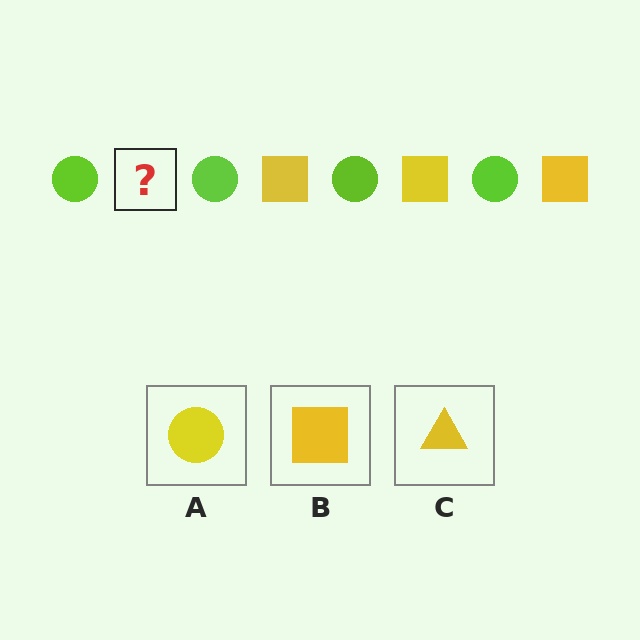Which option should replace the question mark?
Option B.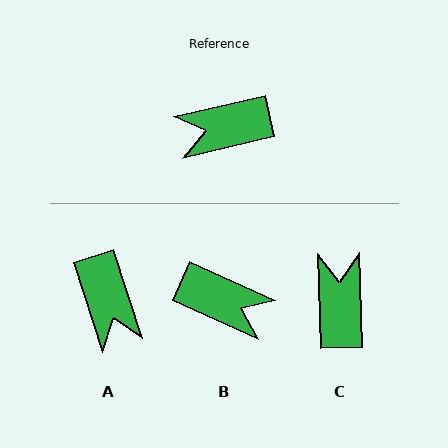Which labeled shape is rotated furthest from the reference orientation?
B, about 142 degrees away.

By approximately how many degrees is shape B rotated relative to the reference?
Approximately 142 degrees counter-clockwise.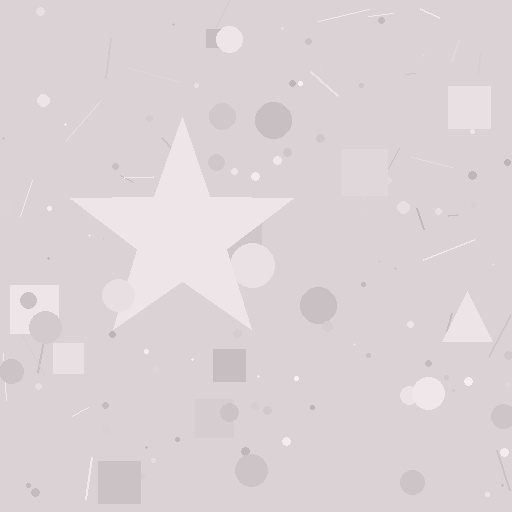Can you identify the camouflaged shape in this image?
The camouflaged shape is a star.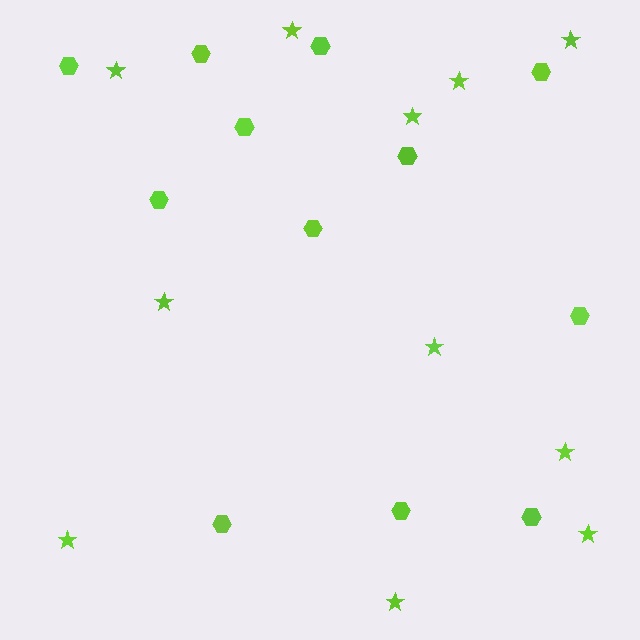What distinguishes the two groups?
There are 2 groups: one group of hexagons (12) and one group of stars (11).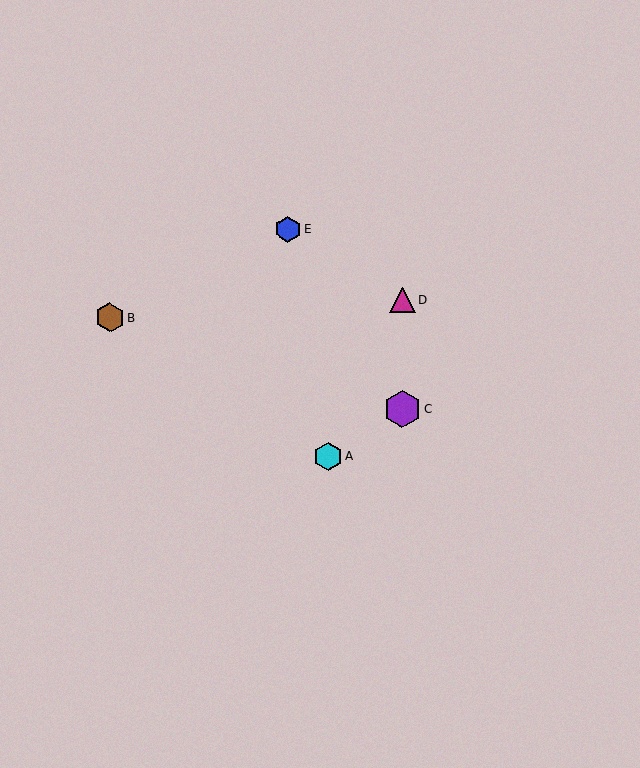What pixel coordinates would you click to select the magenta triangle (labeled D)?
Click at (402, 300) to select the magenta triangle D.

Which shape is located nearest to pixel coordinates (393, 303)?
The magenta triangle (labeled D) at (402, 300) is nearest to that location.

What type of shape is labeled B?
Shape B is a brown hexagon.